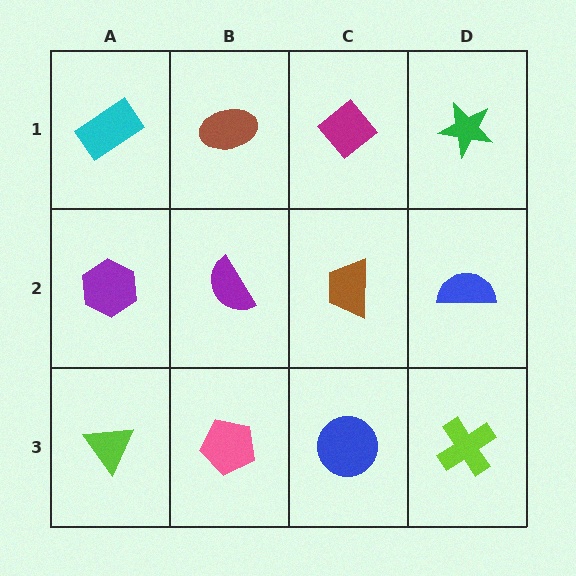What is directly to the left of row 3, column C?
A pink pentagon.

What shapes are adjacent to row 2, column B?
A brown ellipse (row 1, column B), a pink pentagon (row 3, column B), a purple hexagon (row 2, column A), a brown trapezoid (row 2, column C).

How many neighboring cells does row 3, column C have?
3.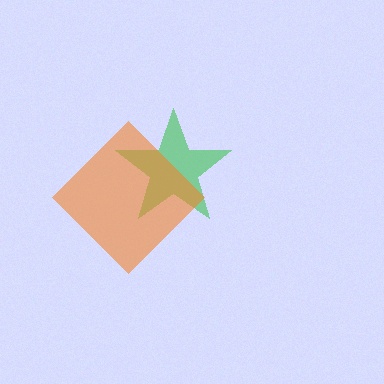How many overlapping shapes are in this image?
There are 2 overlapping shapes in the image.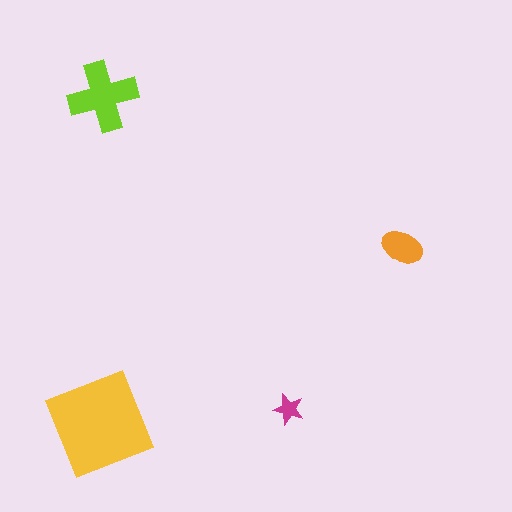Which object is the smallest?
The magenta star.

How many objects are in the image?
There are 4 objects in the image.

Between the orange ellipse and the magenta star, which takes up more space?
The orange ellipse.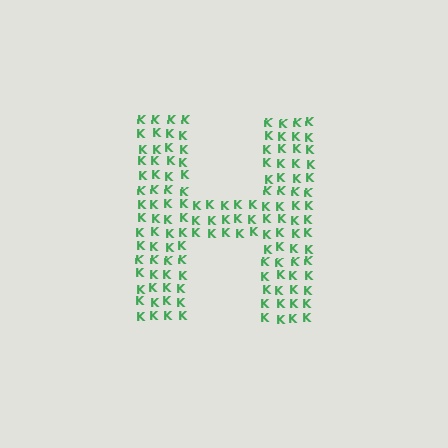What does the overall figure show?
The overall figure shows the letter H.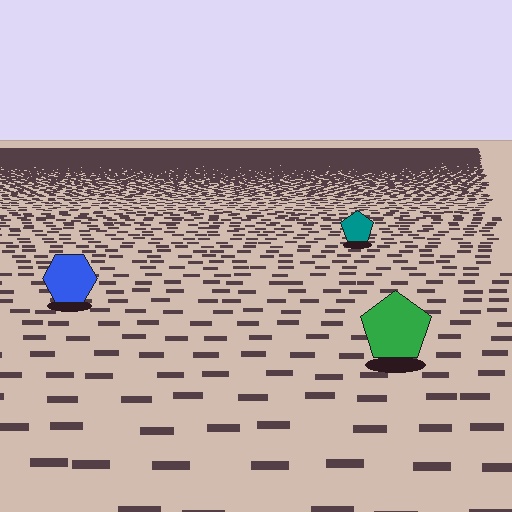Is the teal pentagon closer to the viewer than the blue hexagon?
No. The blue hexagon is closer — you can tell from the texture gradient: the ground texture is coarser near it.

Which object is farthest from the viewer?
The teal pentagon is farthest from the viewer. It appears smaller and the ground texture around it is denser.